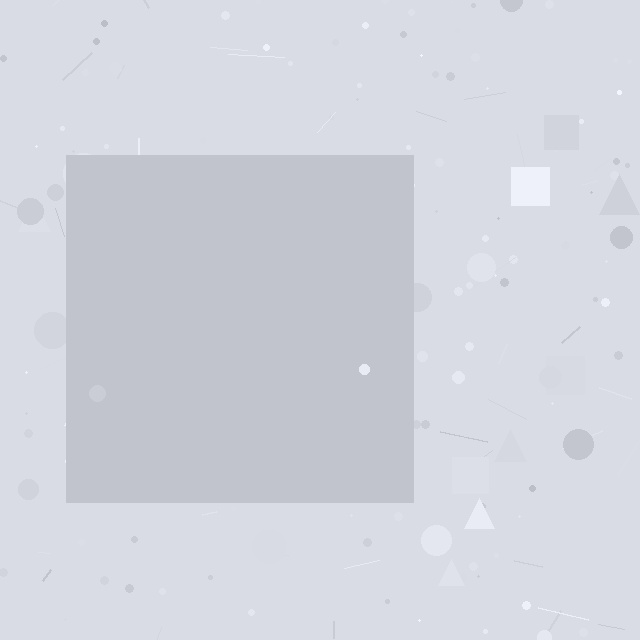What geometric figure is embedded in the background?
A square is embedded in the background.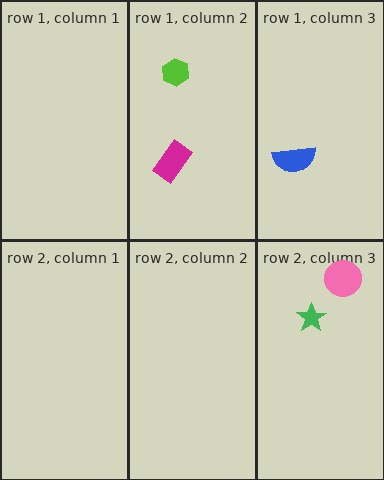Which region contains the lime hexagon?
The row 1, column 2 region.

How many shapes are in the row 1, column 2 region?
2.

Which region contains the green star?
The row 2, column 3 region.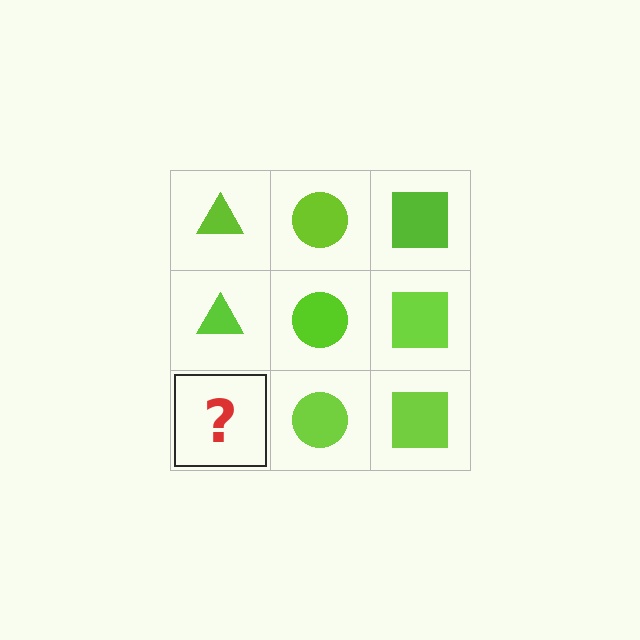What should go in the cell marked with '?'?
The missing cell should contain a lime triangle.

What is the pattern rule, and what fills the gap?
The rule is that each column has a consistent shape. The gap should be filled with a lime triangle.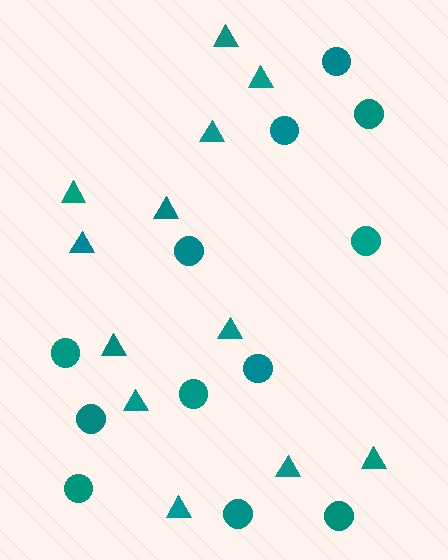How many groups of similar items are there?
There are 2 groups: one group of circles (12) and one group of triangles (12).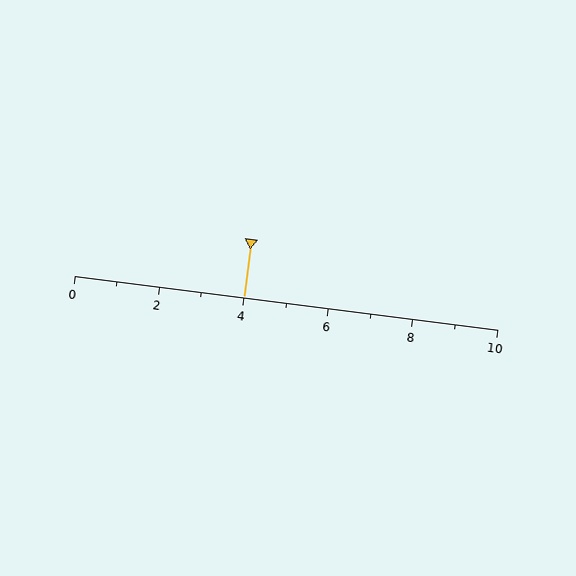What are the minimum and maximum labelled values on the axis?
The axis runs from 0 to 10.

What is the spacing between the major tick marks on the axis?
The major ticks are spaced 2 apart.